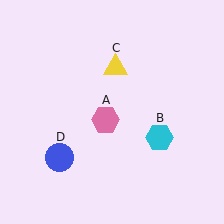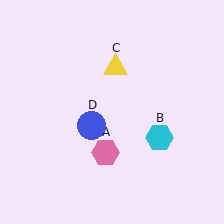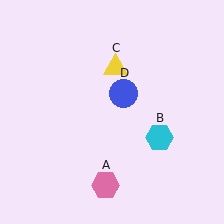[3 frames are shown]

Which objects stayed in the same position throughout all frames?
Cyan hexagon (object B) and yellow triangle (object C) remained stationary.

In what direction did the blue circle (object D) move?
The blue circle (object D) moved up and to the right.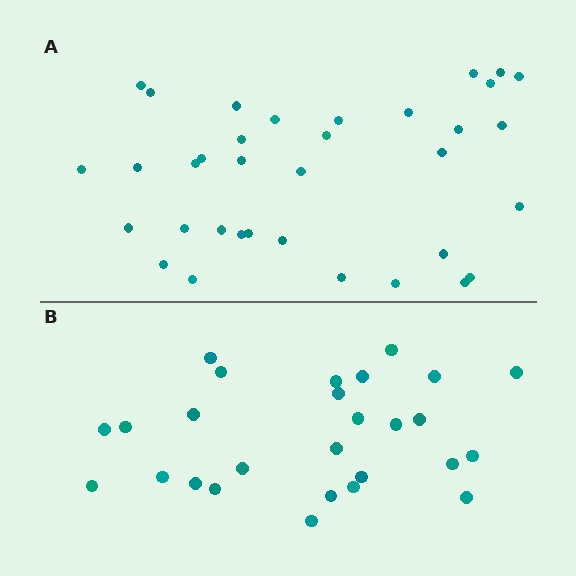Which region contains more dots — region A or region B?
Region A (the top region) has more dots.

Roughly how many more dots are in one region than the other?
Region A has roughly 8 or so more dots than region B.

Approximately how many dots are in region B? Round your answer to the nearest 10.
About 30 dots. (The exact count is 27, which rounds to 30.)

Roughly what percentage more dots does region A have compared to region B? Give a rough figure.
About 30% more.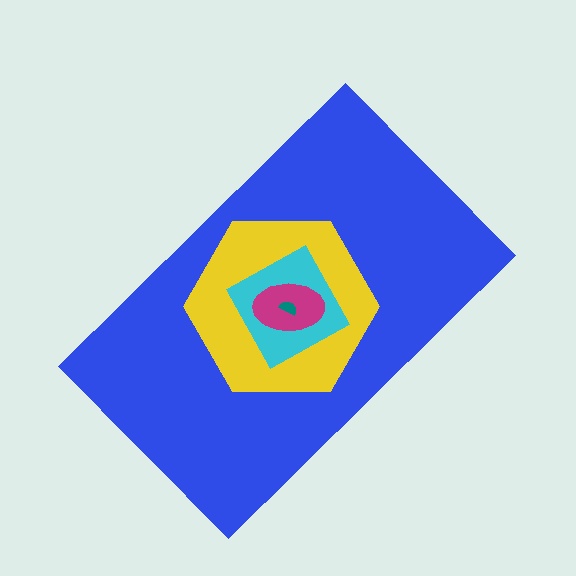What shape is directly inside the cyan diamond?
The magenta ellipse.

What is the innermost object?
The teal semicircle.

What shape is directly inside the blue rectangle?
The yellow hexagon.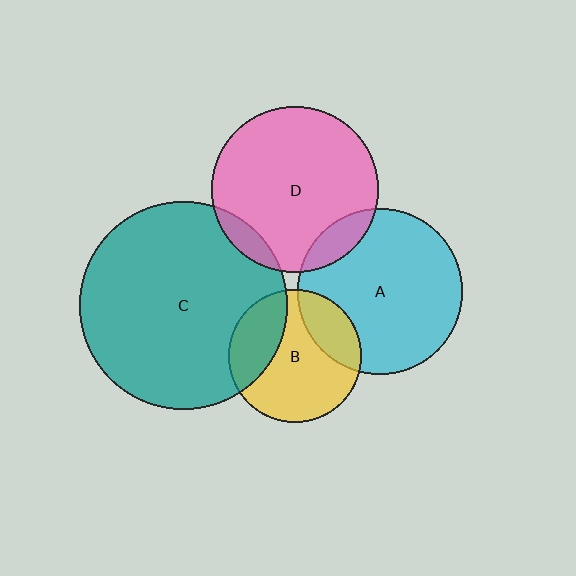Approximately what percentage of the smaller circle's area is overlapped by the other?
Approximately 20%.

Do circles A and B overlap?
Yes.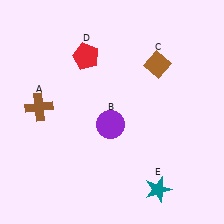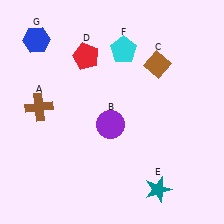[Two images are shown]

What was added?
A cyan pentagon (F), a blue hexagon (G) were added in Image 2.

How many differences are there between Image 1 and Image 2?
There are 2 differences between the two images.